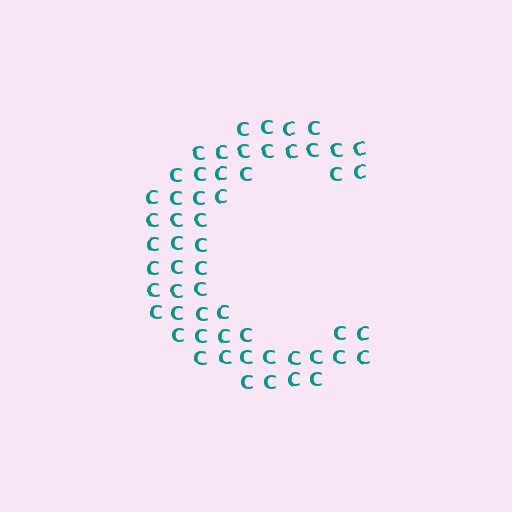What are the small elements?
The small elements are letter C's.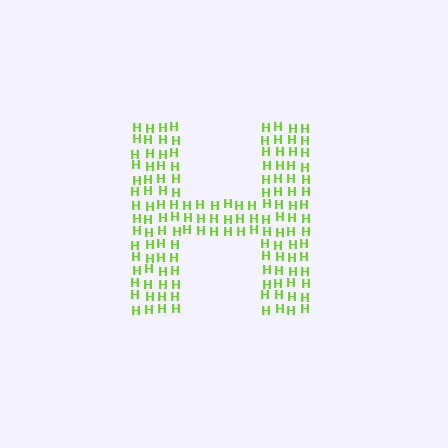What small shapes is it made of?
It is made of small letter H's.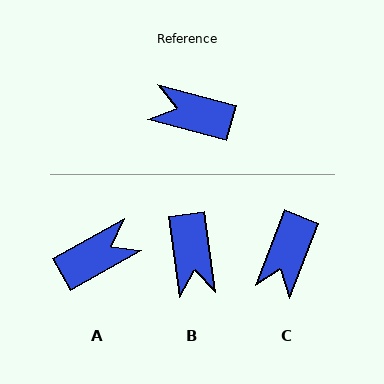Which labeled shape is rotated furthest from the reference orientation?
A, about 136 degrees away.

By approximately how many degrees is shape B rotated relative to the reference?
Approximately 113 degrees counter-clockwise.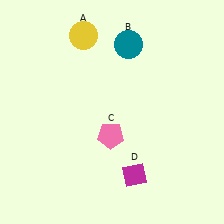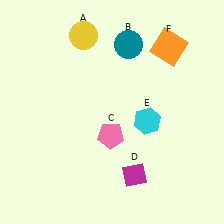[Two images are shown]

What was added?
A cyan hexagon (E), an orange square (F) were added in Image 2.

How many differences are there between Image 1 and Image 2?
There are 2 differences between the two images.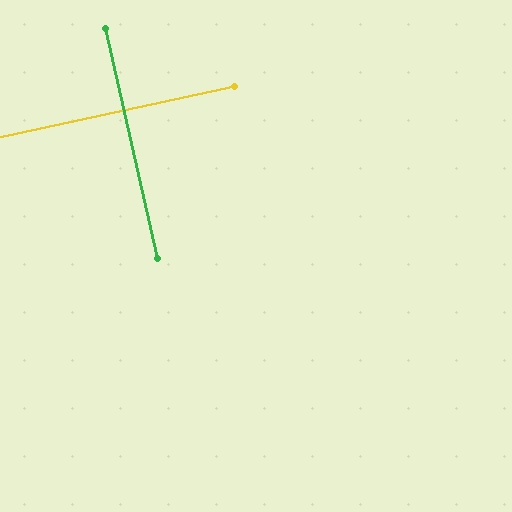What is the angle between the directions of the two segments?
Approximately 89 degrees.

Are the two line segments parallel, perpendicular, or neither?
Perpendicular — they meet at approximately 89°.